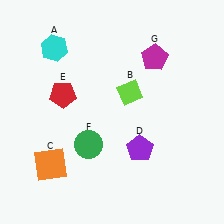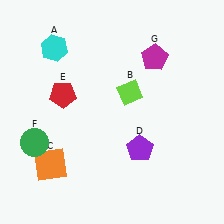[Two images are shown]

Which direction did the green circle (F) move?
The green circle (F) moved left.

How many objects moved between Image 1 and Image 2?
1 object moved between the two images.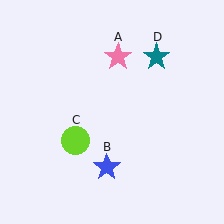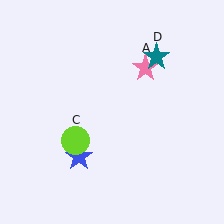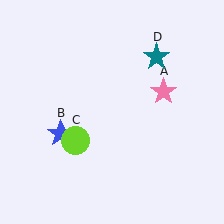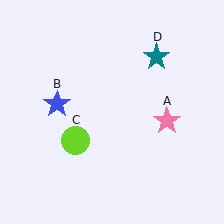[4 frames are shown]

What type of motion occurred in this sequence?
The pink star (object A), blue star (object B) rotated clockwise around the center of the scene.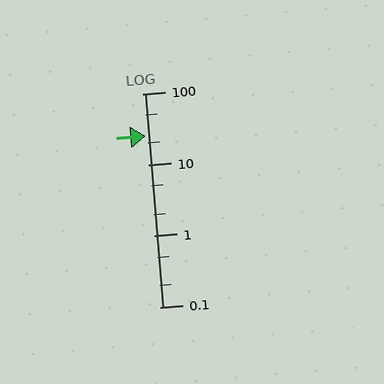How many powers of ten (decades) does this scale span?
The scale spans 3 decades, from 0.1 to 100.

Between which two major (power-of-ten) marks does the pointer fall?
The pointer is between 10 and 100.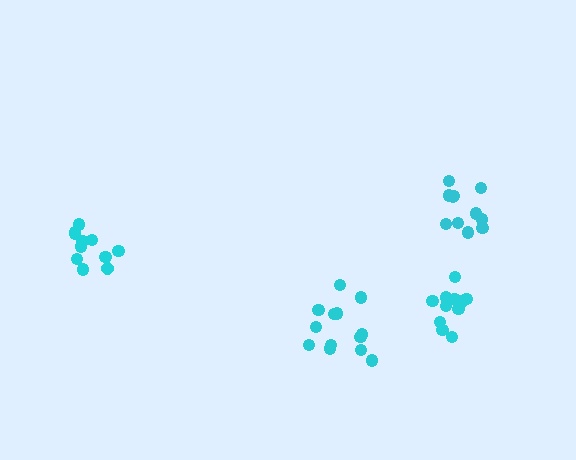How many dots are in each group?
Group 1: 11 dots, Group 2: 13 dots, Group 3: 11 dots, Group 4: 12 dots (47 total).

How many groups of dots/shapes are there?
There are 4 groups.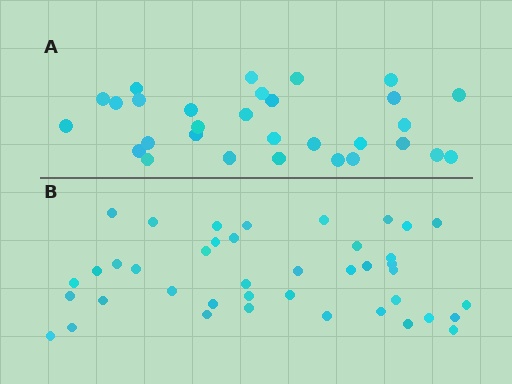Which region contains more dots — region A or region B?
Region B (the bottom region) has more dots.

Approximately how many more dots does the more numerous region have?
Region B has roughly 12 or so more dots than region A.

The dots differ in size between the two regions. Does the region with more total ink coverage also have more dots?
No. Region A has more total ink coverage because its dots are larger, but region B actually contains more individual dots. Total area can be misleading — the number of items is what matters here.